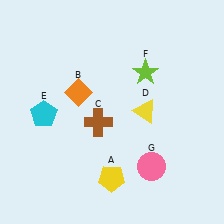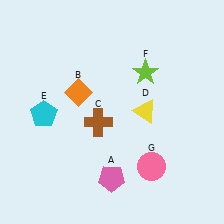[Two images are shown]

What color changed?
The pentagon (A) changed from yellow in Image 1 to pink in Image 2.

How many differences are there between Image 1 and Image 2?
There is 1 difference between the two images.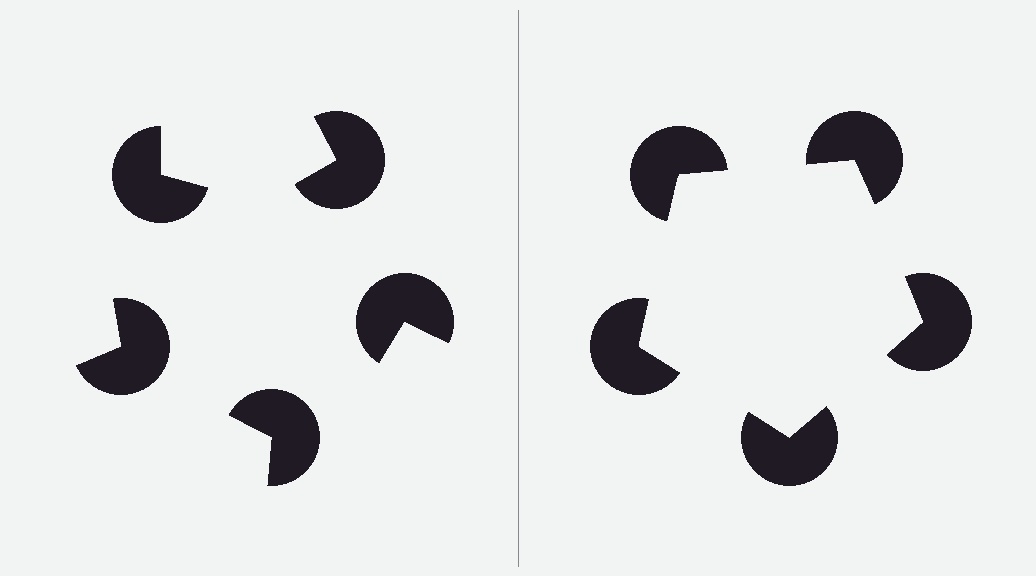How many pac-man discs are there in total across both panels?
10 — 5 on each side.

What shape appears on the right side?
An illusory pentagon.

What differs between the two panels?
The pac-man discs are positioned identically on both sides; only the wedge orientations differ. On the right they align to a pentagon; on the left they are misaligned.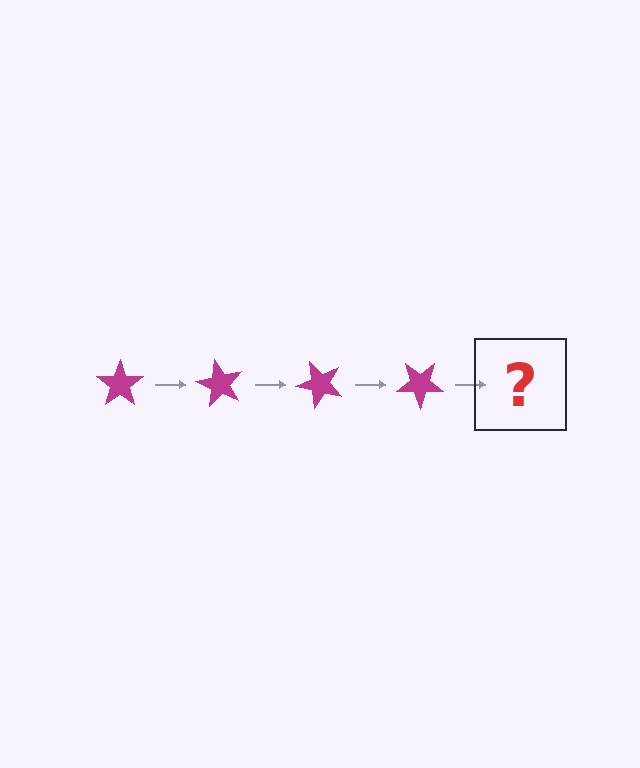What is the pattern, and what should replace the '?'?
The pattern is that the star rotates 60 degrees each step. The '?' should be a magenta star rotated 240 degrees.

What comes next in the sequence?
The next element should be a magenta star rotated 240 degrees.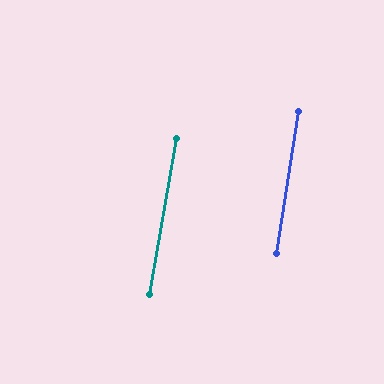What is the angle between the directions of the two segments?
Approximately 1 degree.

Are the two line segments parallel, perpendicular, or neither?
Parallel — their directions differ by only 1.4°.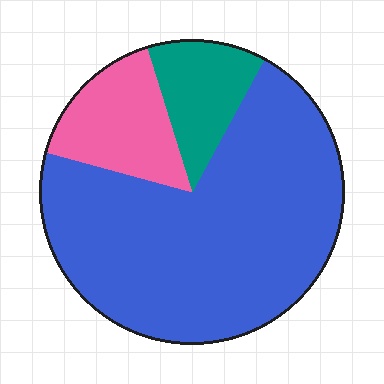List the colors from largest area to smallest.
From largest to smallest: blue, pink, teal.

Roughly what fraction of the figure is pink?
Pink takes up less than a quarter of the figure.